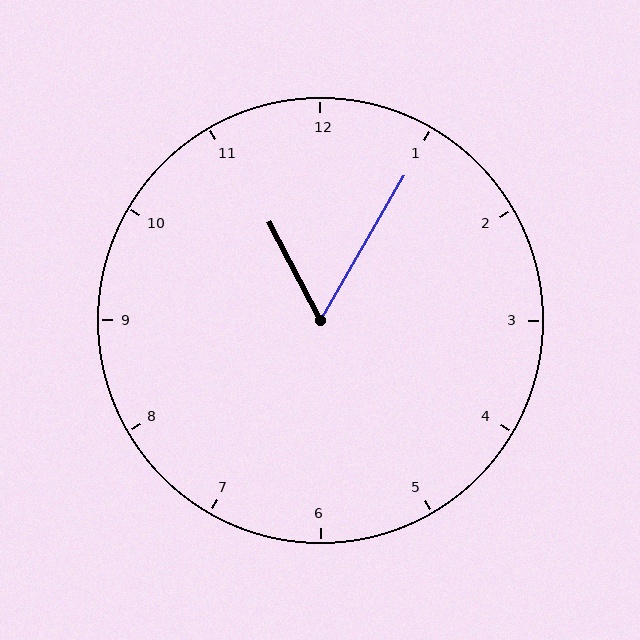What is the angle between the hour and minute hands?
Approximately 58 degrees.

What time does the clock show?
11:05.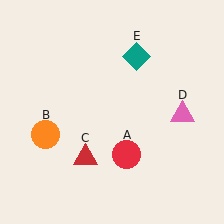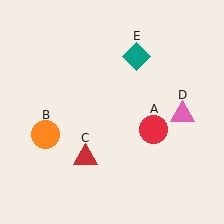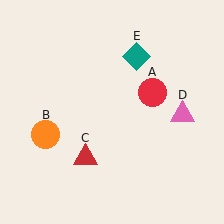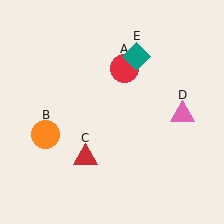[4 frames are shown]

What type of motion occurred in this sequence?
The red circle (object A) rotated counterclockwise around the center of the scene.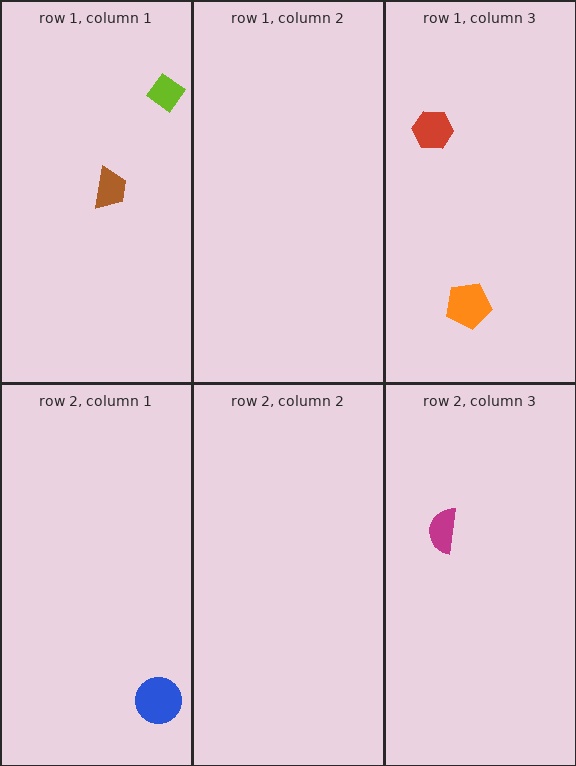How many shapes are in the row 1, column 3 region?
2.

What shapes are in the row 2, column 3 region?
The magenta semicircle.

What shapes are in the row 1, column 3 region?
The red hexagon, the orange pentagon.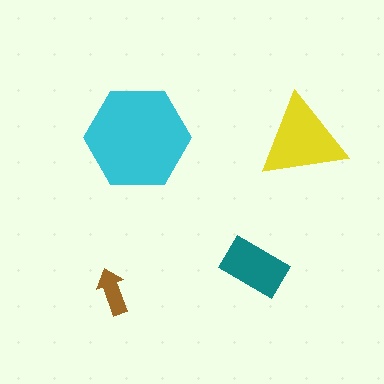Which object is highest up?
The cyan hexagon is topmost.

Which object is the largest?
The cyan hexagon.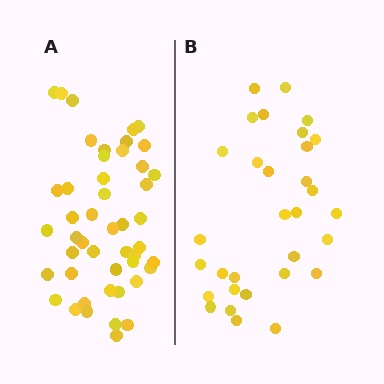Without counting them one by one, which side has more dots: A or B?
Region A (the left region) has more dots.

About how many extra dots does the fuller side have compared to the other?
Region A has approximately 15 more dots than region B.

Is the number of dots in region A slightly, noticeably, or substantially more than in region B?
Region A has substantially more. The ratio is roughly 1.5 to 1.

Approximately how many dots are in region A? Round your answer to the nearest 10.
About 50 dots. (The exact count is 47, which rounds to 50.)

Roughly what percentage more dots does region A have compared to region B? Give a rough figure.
About 50% more.